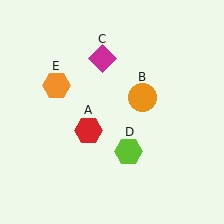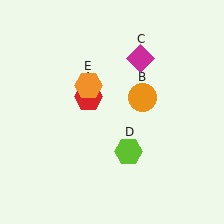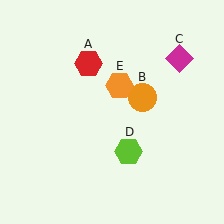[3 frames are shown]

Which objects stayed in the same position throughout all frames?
Orange circle (object B) and lime hexagon (object D) remained stationary.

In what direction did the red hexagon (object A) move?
The red hexagon (object A) moved up.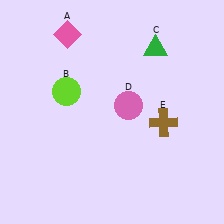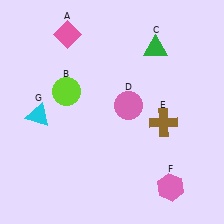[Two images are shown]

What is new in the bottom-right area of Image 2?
A pink hexagon (F) was added in the bottom-right area of Image 2.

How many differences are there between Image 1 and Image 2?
There are 2 differences between the two images.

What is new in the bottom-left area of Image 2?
A cyan triangle (G) was added in the bottom-left area of Image 2.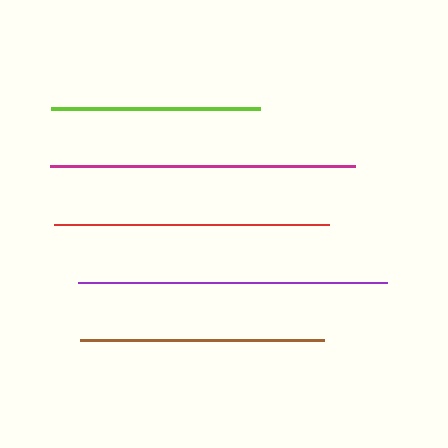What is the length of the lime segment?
The lime segment is approximately 209 pixels long.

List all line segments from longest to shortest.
From longest to shortest: purple, magenta, red, brown, lime.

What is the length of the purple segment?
The purple segment is approximately 309 pixels long.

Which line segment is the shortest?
The lime line is the shortest at approximately 209 pixels.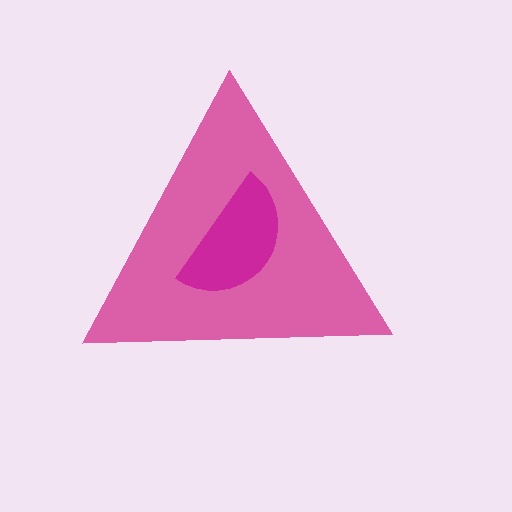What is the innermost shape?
The magenta semicircle.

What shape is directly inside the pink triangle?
The magenta semicircle.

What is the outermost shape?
The pink triangle.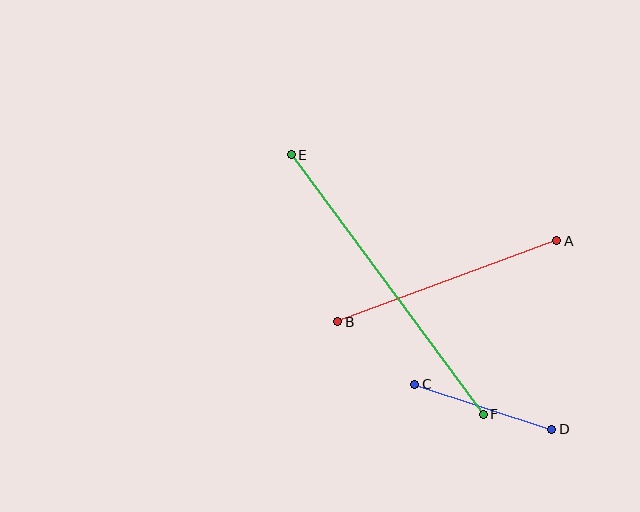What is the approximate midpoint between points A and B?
The midpoint is at approximately (447, 281) pixels.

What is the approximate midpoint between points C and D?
The midpoint is at approximately (483, 407) pixels.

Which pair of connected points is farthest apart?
Points E and F are farthest apart.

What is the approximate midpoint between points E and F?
The midpoint is at approximately (387, 285) pixels.